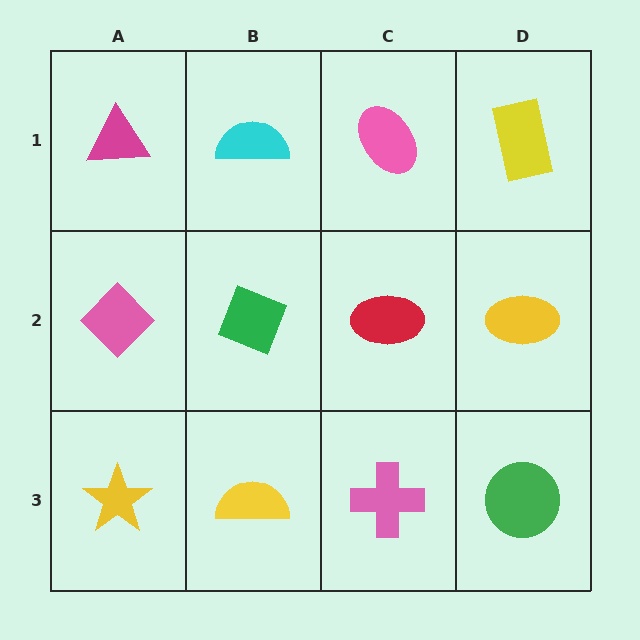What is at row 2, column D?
A yellow ellipse.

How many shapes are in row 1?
4 shapes.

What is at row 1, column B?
A cyan semicircle.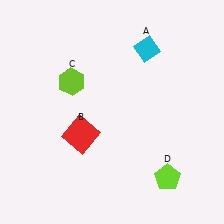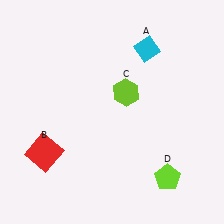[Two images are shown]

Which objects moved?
The objects that moved are: the red square (B), the lime hexagon (C).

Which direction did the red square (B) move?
The red square (B) moved left.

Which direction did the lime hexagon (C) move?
The lime hexagon (C) moved right.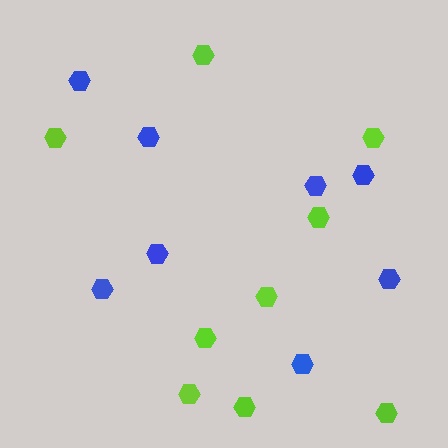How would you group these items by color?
There are 2 groups: one group of lime hexagons (9) and one group of blue hexagons (8).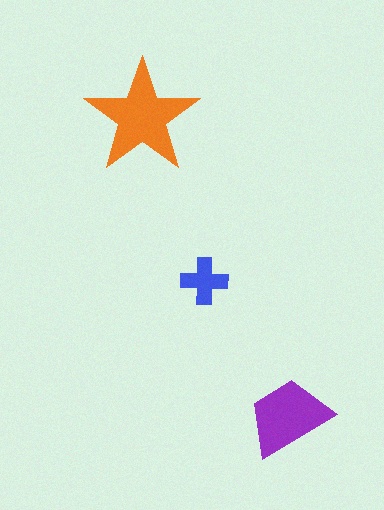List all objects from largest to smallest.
The orange star, the purple trapezoid, the blue cross.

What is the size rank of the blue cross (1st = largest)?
3rd.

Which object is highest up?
The orange star is topmost.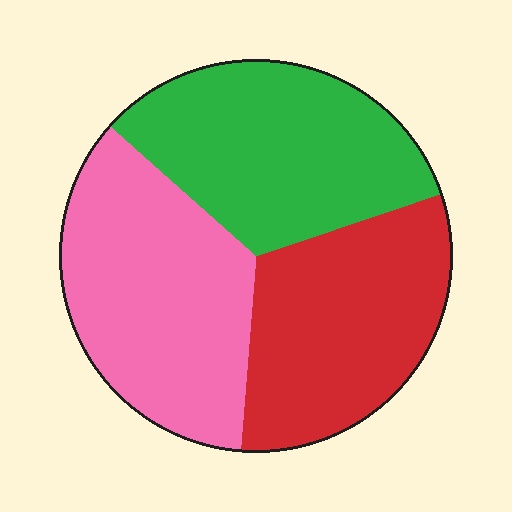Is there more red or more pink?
Pink.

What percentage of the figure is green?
Green takes up between a quarter and a half of the figure.